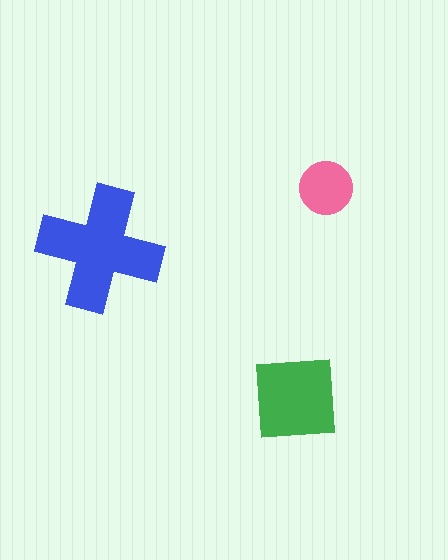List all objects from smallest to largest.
The pink circle, the green square, the blue cross.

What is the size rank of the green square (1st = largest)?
2nd.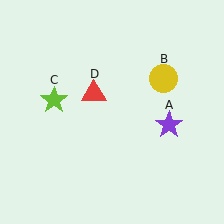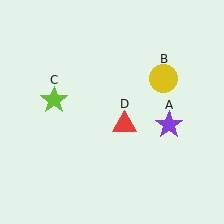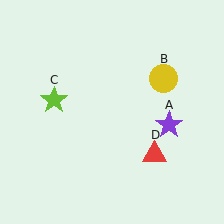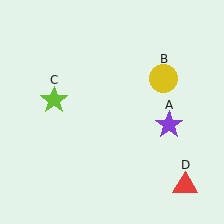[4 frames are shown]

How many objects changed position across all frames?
1 object changed position: red triangle (object D).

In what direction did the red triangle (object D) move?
The red triangle (object D) moved down and to the right.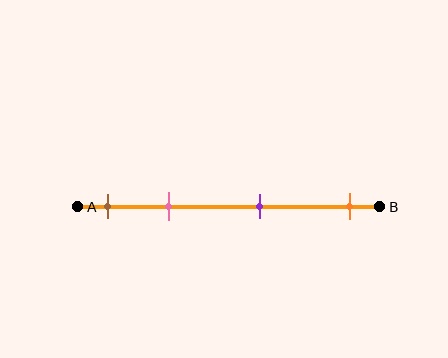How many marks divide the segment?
There are 4 marks dividing the segment.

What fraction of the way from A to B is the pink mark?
The pink mark is approximately 30% (0.3) of the way from A to B.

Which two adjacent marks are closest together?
The brown and pink marks are the closest adjacent pair.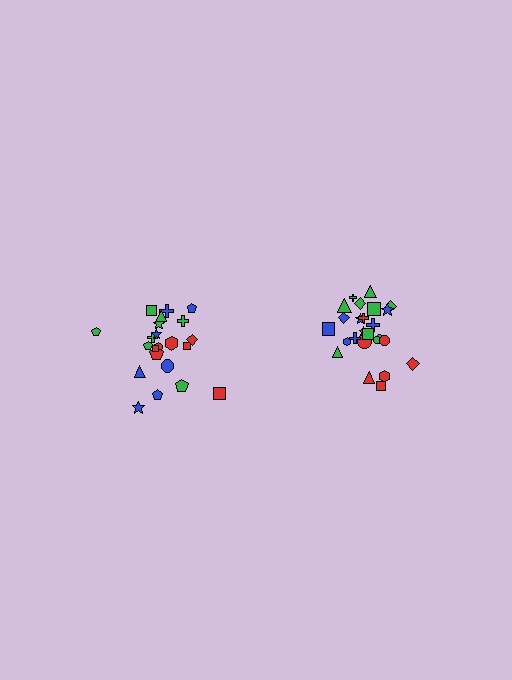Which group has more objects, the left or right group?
The right group.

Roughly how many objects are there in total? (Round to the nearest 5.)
Roughly 45 objects in total.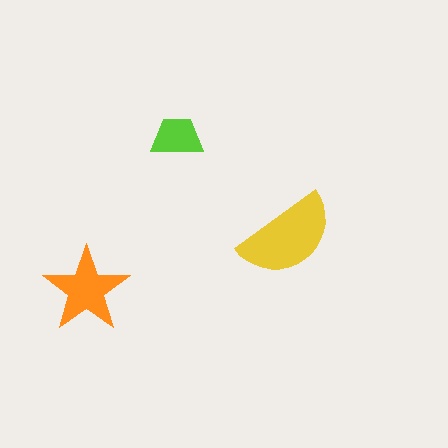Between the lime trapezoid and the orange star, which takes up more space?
The orange star.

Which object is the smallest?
The lime trapezoid.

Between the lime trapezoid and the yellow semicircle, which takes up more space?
The yellow semicircle.